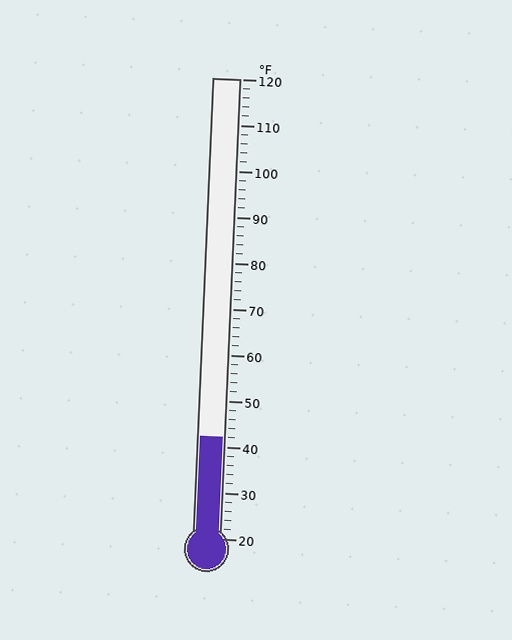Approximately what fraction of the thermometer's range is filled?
The thermometer is filled to approximately 20% of its range.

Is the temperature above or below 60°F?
The temperature is below 60°F.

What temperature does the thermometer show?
The thermometer shows approximately 42°F.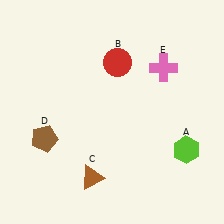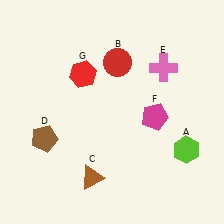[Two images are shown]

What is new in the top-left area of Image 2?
A red hexagon (G) was added in the top-left area of Image 2.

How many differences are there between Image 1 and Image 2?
There are 2 differences between the two images.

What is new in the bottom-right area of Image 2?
A magenta pentagon (F) was added in the bottom-right area of Image 2.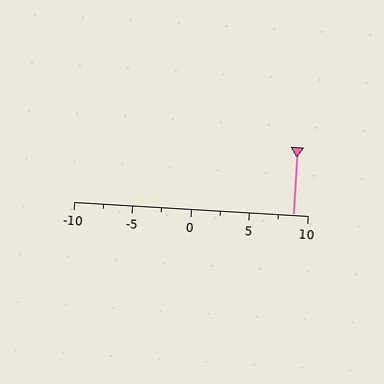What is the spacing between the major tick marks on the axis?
The major ticks are spaced 5 apart.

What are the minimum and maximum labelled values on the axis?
The axis runs from -10 to 10.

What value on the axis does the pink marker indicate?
The marker indicates approximately 8.8.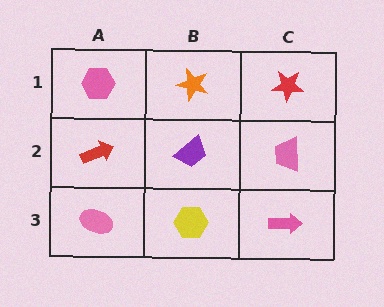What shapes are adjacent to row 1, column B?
A purple trapezoid (row 2, column B), a pink hexagon (row 1, column A), a red star (row 1, column C).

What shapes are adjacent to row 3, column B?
A purple trapezoid (row 2, column B), a pink ellipse (row 3, column A), a pink arrow (row 3, column C).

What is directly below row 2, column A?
A pink ellipse.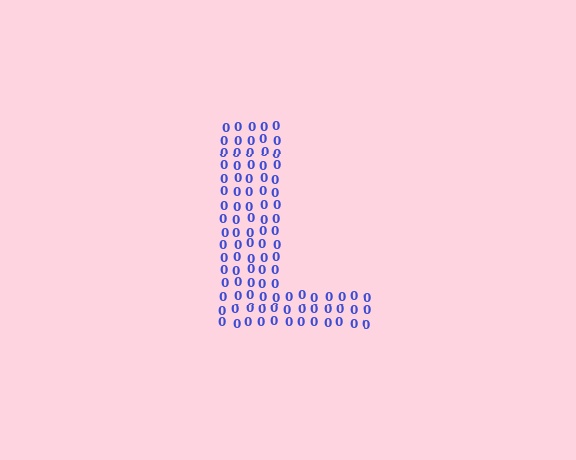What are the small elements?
The small elements are digit 0's.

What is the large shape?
The large shape is the letter L.